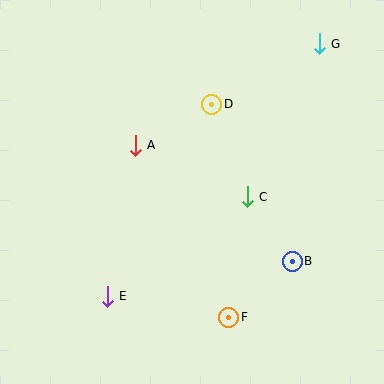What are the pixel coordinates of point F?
Point F is at (229, 317).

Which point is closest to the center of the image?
Point C at (247, 197) is closest to the center.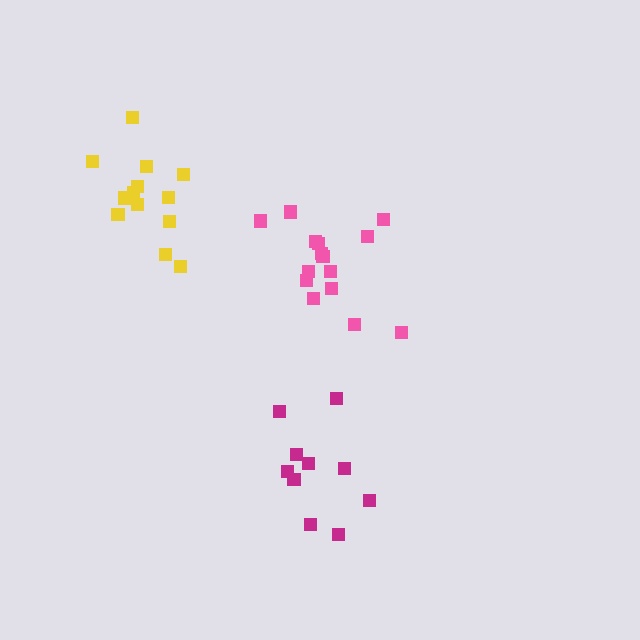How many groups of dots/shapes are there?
There are 3 groups.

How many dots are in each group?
Group 1: 10 dots, Group 2: 13 dots, Group 3: 15 dots (38 total).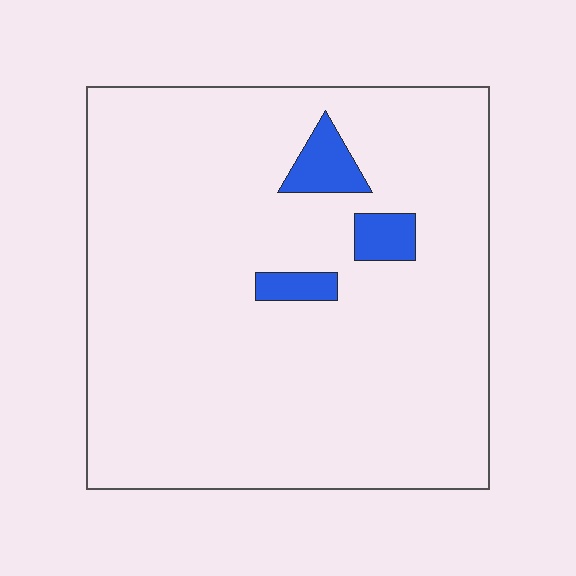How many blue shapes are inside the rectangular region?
3.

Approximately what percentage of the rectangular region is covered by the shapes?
Approximately 5%.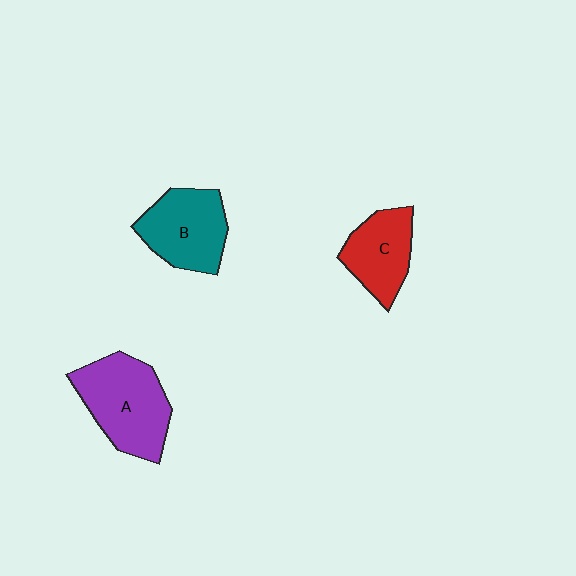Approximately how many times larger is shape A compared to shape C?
Approximately 1.5 times.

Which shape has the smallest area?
Shape C (red).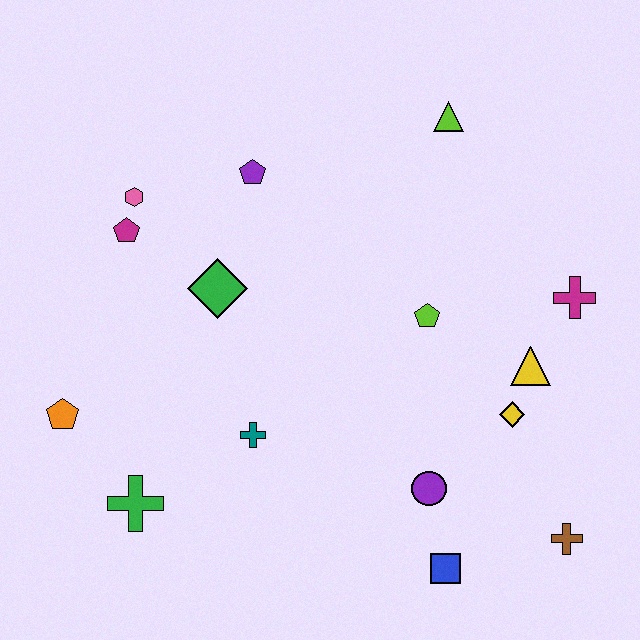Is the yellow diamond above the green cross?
Yes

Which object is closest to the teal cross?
The green cross is closest to the teal cross.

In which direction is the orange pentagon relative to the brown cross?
The orange pentagon is to the left of the brown cross.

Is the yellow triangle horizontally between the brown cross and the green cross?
Yes